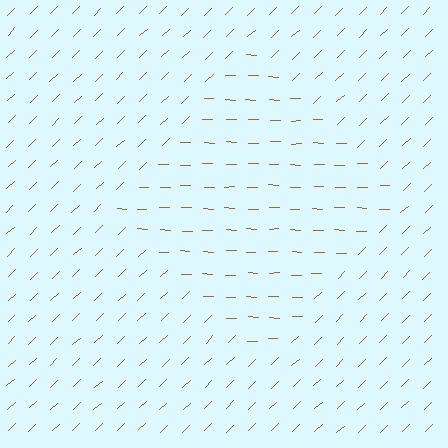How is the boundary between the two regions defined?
The boundary is defined purely by a change in line orientation (approximately 45 degrees difference). All lines are the same color and thickness.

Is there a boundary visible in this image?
Yes, there is a texture boundary formed by a change in line orientation.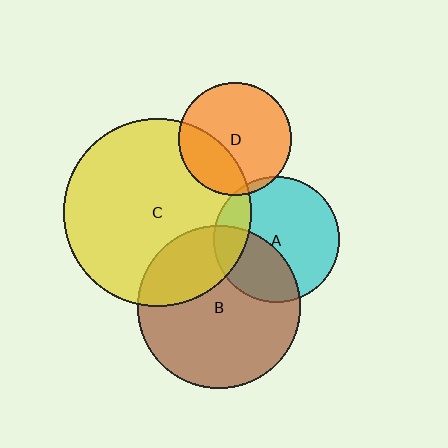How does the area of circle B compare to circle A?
Approximately 1.7 times.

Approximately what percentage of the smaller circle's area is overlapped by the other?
Approximately 30%.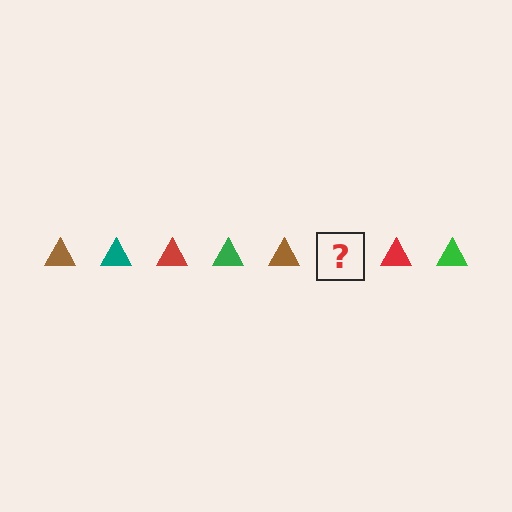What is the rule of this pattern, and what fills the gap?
The rule is that the pattern cycles through brown, teal, red, green triangles. The gap should be filled with a teal triangle.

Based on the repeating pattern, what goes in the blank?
The blank should be a teal triangle.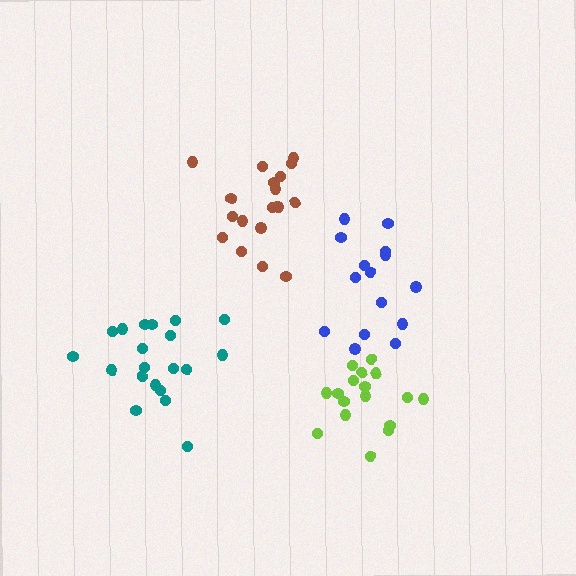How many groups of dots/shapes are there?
There are 4 groups.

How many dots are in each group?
Group 1: 20 dots, Group 2: 17 dots, Group 3: 15 dots, Group 4: 18 dots (70 total).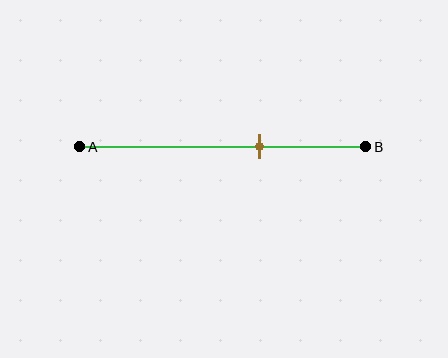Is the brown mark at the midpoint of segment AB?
No, the mark is at about 65% from A, not at the 50% midpoint.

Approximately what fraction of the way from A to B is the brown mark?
The brown mark is approximately 65% of the way from A to B.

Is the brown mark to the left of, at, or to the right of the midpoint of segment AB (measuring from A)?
The brown mark is to the right of the midpoint of segment AB.